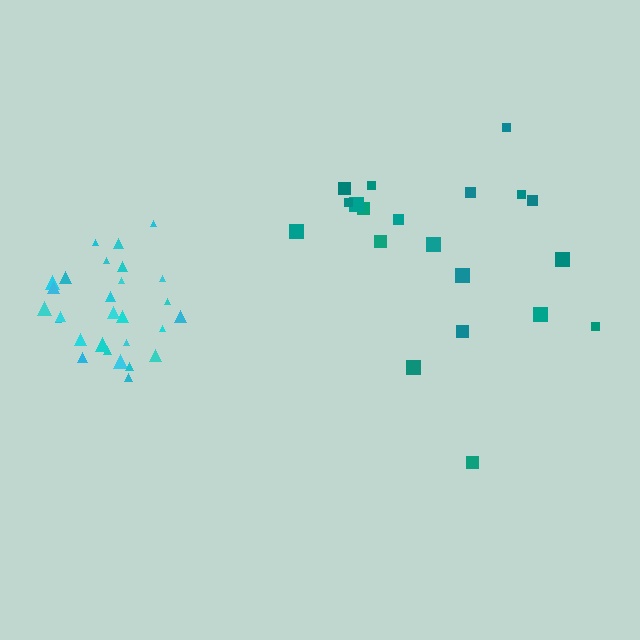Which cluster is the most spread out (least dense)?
Teal.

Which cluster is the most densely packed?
Cyan.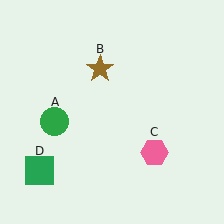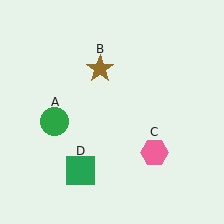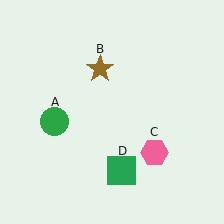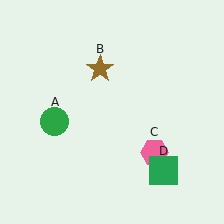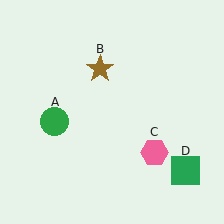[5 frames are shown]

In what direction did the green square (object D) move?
The green square (object D) moved right.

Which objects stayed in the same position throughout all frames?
Green circle (object A) and brown star (object B) and pink hexagon (object C) remained stationary.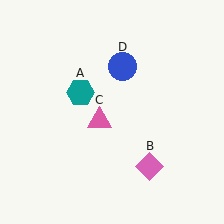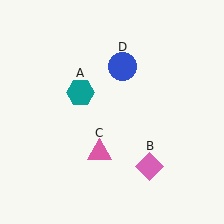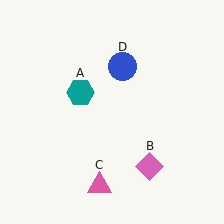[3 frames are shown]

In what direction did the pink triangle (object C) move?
The pink triangle (object C) moved down.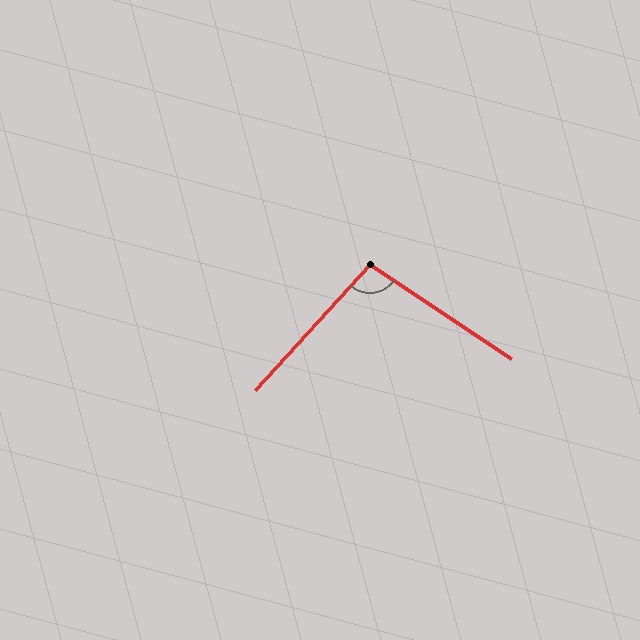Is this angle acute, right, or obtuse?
It is obtuse.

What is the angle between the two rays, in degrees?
Approximately 98 degrees.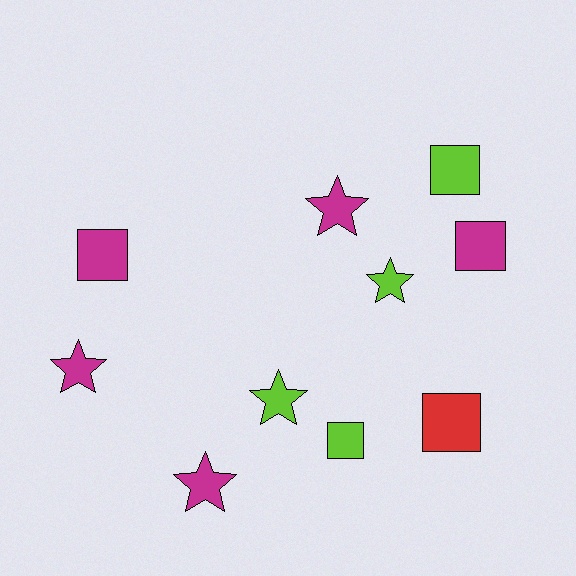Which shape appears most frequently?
Square, with 5 objects.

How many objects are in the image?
There are 10 objects.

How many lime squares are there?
There are 2 lime squares.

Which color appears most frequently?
Magenta, with 5 objects.